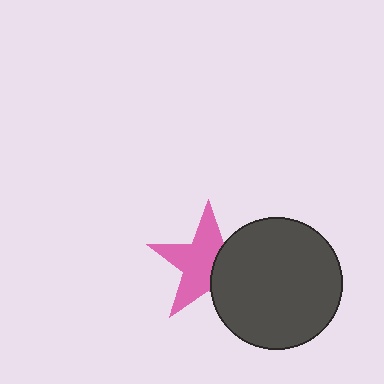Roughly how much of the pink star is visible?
About half of it is visible (roughly 62%).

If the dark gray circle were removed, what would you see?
You would see the complete pink star.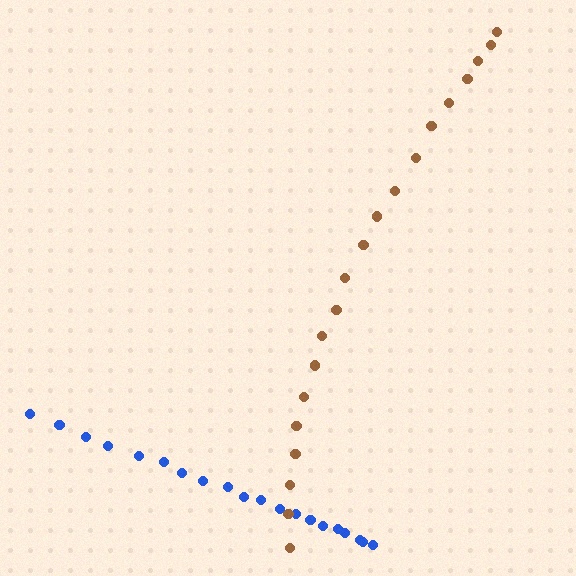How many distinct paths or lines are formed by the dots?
There are 2 distinct paths.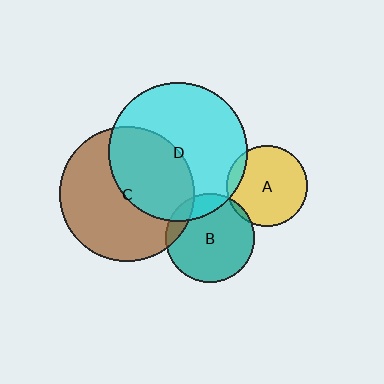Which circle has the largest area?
Circle D (cyan).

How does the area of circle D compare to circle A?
Approximately 3.0 times.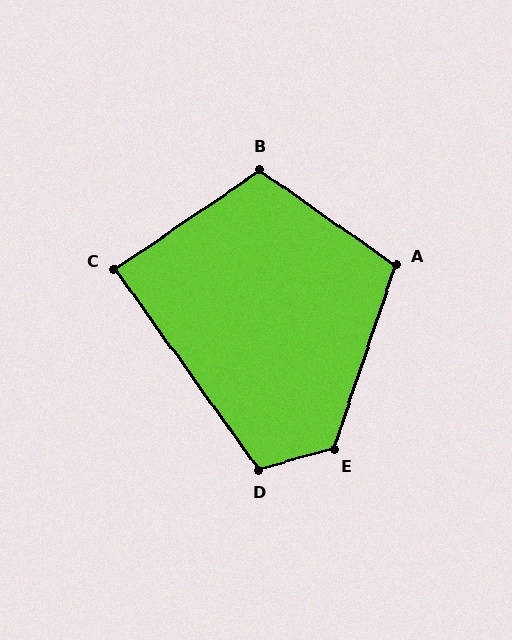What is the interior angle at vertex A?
Approximately 106 degrees (obtuse).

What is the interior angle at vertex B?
Approximately 111 degrees (obtuse).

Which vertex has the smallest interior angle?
C, at approximately 89 degrees.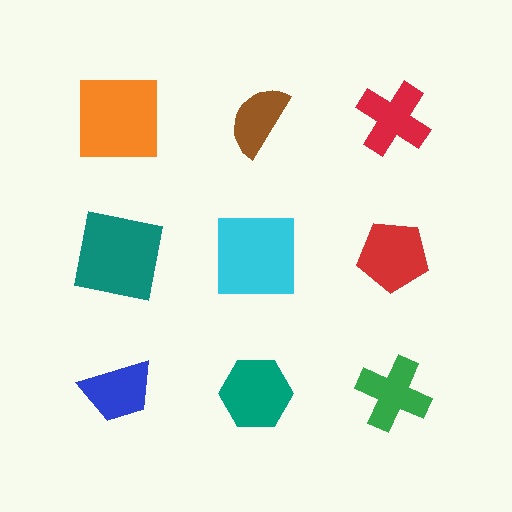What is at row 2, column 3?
A red pentagon.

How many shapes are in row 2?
3 shapes.